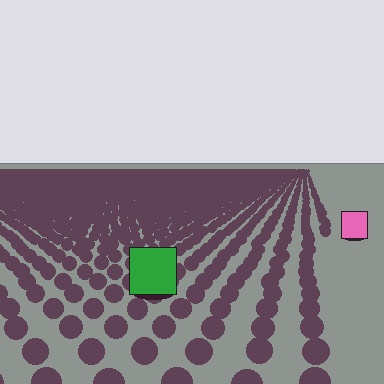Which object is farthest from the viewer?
The pink square is farthest from the viewer. It appears smaller and the ground texture around it is denser.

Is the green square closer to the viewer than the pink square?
Yes. The green square is closer — you can tell from the texture gradient: the ground texture is coarser near it.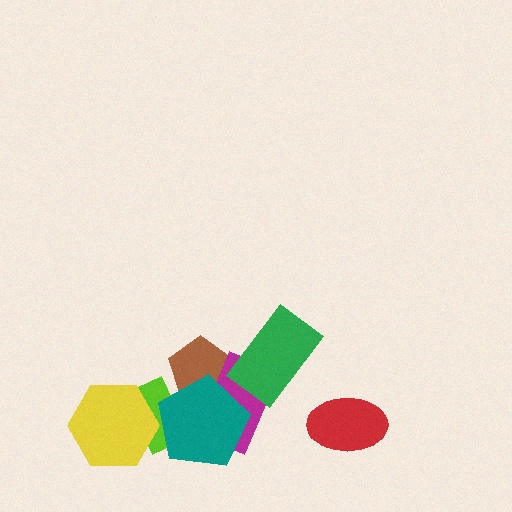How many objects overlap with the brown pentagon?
2 objects overlap with the brown pentagon.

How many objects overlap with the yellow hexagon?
1 object overlaps with the yellow hexagon.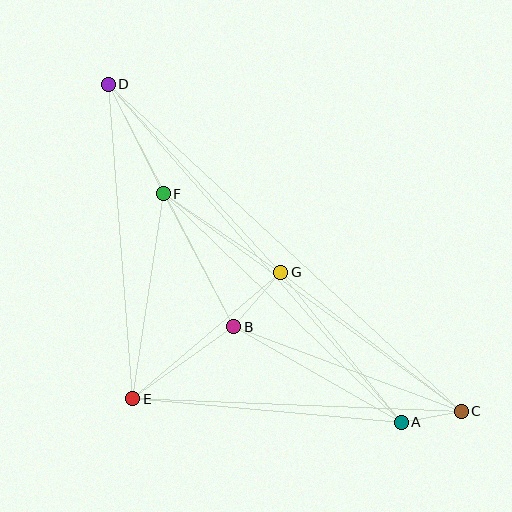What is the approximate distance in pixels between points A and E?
The distance between A and E is approximately 270 pixels.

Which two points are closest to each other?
Points A and C are closest to each other.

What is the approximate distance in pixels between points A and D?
The distance between A and D is approximately 447 pixels.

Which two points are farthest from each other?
Points C and D are farthest from each other.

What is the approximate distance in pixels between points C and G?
The distance between C and G is approximately 228 pixels.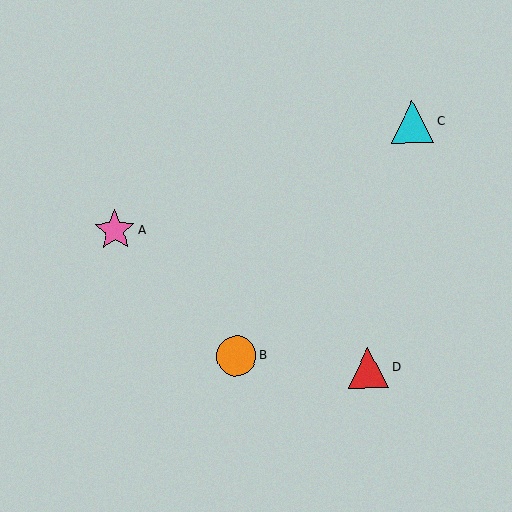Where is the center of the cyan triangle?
The center of the cyan triangle is at (413, 122).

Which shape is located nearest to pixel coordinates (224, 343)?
The orange circle (labeled B) at (236, 356) is nearest to that location.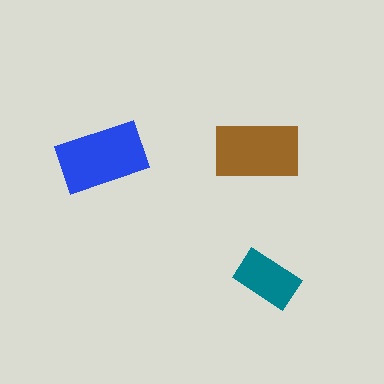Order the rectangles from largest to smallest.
the blue one, the brown one, the teal one.